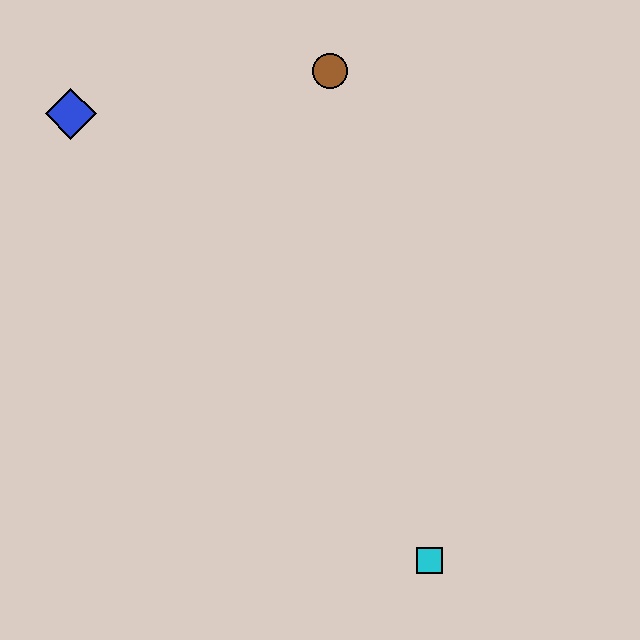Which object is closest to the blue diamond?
The brown circle is closest to the blue diamond.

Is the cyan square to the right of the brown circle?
Yes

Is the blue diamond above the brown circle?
No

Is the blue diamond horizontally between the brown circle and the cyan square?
No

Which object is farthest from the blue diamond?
The cyan square is farthest from the blue diamond.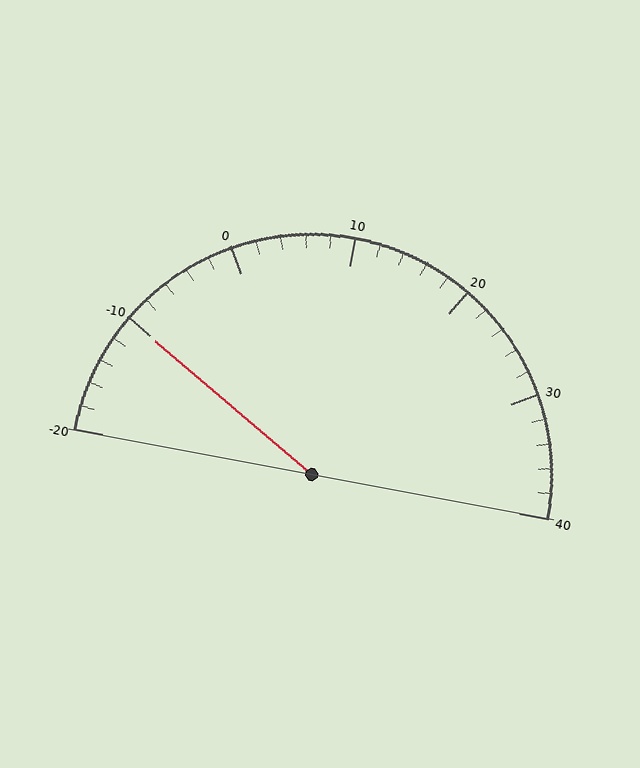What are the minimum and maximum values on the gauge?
The gauge ranges from -20 to 40.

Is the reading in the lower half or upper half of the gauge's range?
The reading is in the lower half of the range (-20 to 40).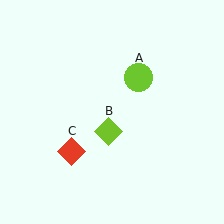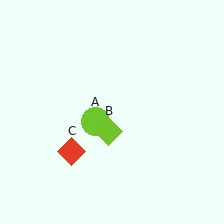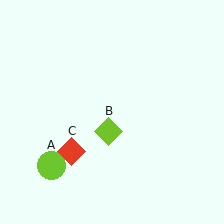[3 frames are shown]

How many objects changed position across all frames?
1 object changed position: lime circle (object A).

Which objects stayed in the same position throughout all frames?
Lime diamond (object B) and red diamond (object C) remained stationary.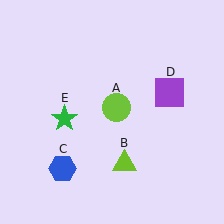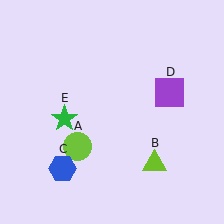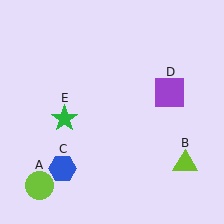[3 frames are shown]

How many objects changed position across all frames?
2 objects changed position: lime circle (object A), lime triangle (object B).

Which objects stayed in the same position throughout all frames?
Blue hexagon (object C) and purple square (object D) and green star (object E) remained stationary.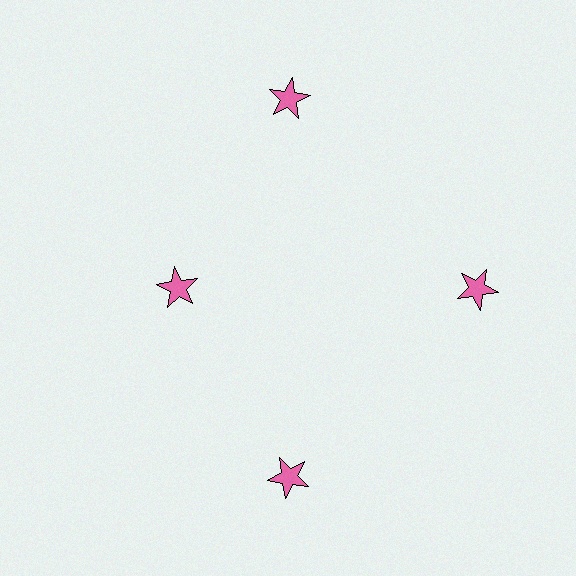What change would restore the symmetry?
The symmetry would be restored by moving it outward, back onto the ring so that all 4 stars sit at equal angles and equal distance from the center.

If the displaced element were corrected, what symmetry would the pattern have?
It would have 4-fold rotational symmetry — the pattern would map onto itself every 90 degrees.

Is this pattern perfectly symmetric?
No. The 4 pink stars are arranged in a ring, but one element near the 9 o'clock position is pulled inward toward the center, breaking the 4-fold rotational symmetry.